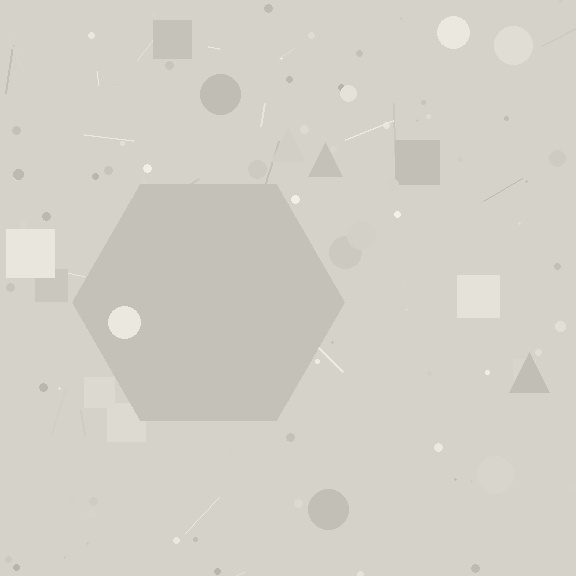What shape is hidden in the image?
A hexagon is hidden in the image.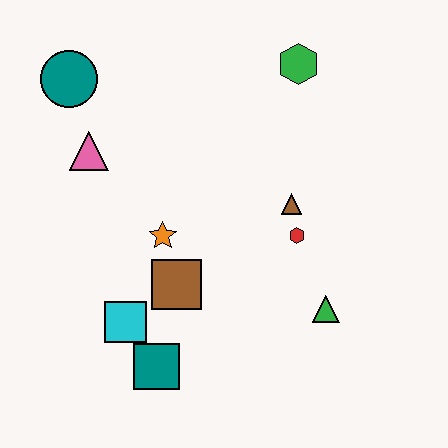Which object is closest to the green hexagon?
The brown triangle is closest to the green hexagon.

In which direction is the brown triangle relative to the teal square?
The brown triangle is above the teal square.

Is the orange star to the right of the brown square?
No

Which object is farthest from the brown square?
The green hexagon is farthest from the brown square.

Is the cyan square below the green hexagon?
Yes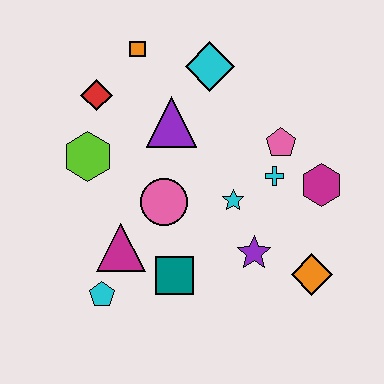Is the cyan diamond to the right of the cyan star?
No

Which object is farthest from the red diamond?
The orange diamond is farthest from the red diamond.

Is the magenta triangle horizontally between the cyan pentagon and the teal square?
Yes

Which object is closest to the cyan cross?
The pink pentagon is closest to the cyan cross.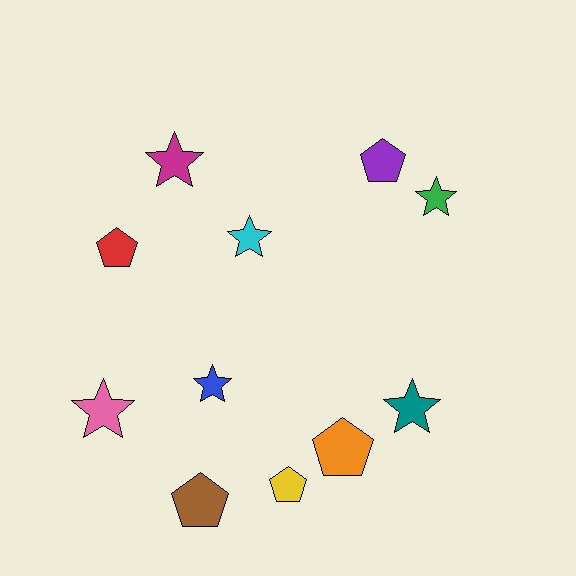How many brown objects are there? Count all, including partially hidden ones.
There is 1 brown object.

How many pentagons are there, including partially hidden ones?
There are 5 pentagons.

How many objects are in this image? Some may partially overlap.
There are 11 objects.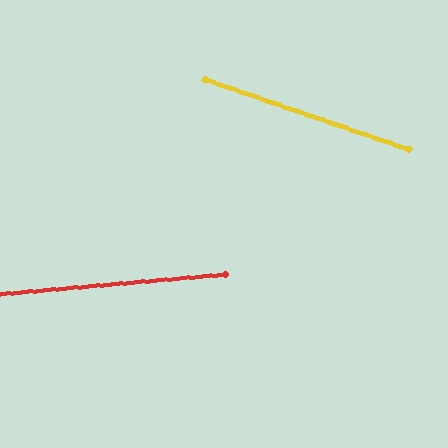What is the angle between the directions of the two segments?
Approximately 24 degrees.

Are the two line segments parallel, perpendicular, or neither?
Neither parallel nor perpendicular — they differ by about 24°.